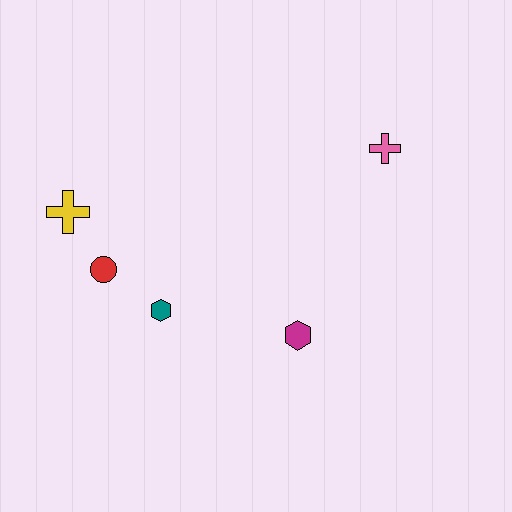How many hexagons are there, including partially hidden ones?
There are 2 hexagons.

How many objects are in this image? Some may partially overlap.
There are 5 objects.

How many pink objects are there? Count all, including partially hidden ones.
There is 1 pink object.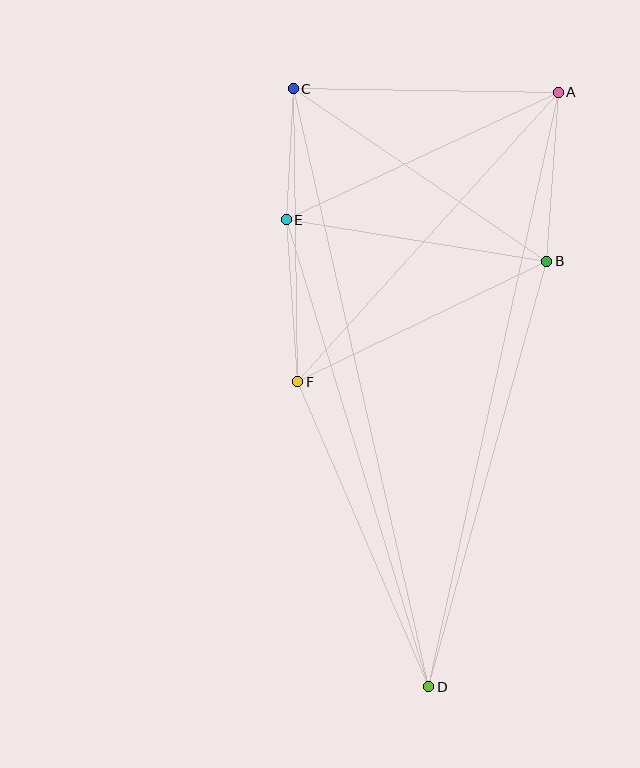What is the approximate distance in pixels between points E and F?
The distance between E and F is approximately 162 pixels.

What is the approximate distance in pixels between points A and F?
The distance between A and F is approximately 389 pixels.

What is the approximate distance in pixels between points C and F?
The distance between C and F is approximately 293 pixels.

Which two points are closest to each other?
Points C and E are closest to each other.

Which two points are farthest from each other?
Points C and D are farthest from each other.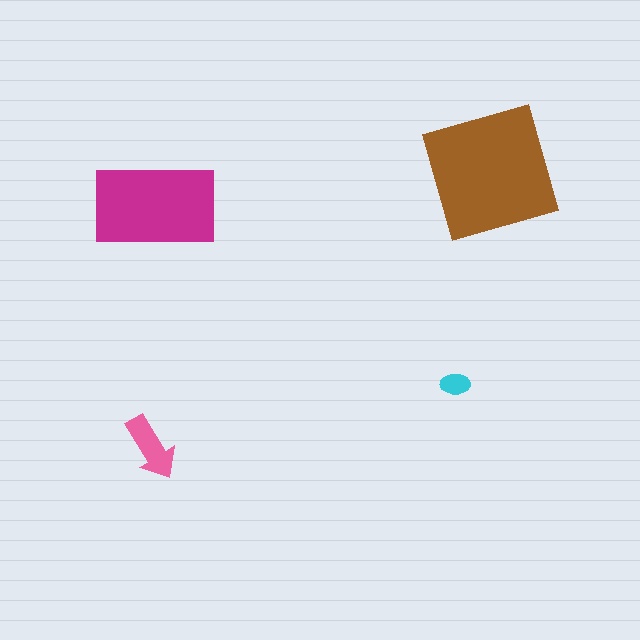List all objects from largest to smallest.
The brown square, the magenta rectangle, the pink arrow, the cyan ellipse.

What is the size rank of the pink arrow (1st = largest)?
3rd.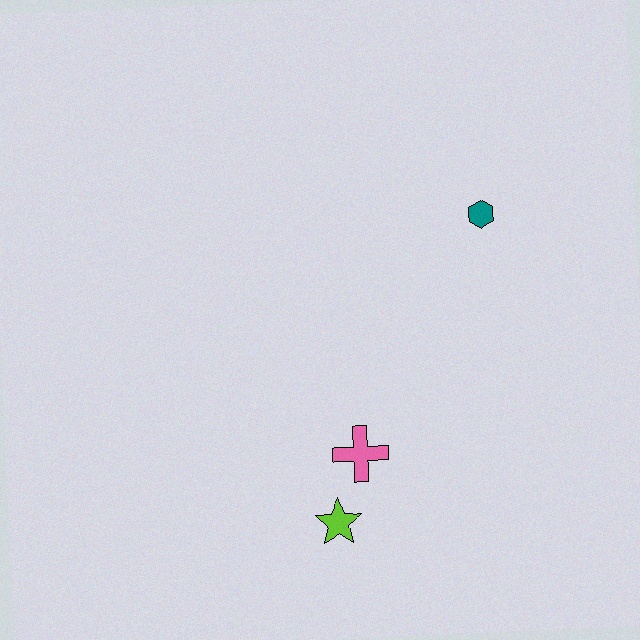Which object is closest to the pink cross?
The lime star is closest to the pink cross.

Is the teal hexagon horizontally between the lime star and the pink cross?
No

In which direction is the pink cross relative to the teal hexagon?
The pink cross is below the teal hexagon.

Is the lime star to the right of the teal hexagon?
No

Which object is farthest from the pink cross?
The teal hexagon is farthest from the pink cross.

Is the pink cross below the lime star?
No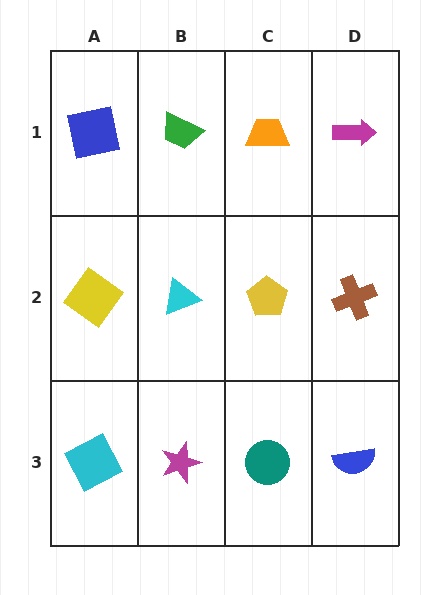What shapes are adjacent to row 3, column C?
A yellow pentagon (row 2, column C), a magenta star (row 3, column B), a blue semicircle (row 3, column D).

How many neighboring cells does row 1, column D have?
2.